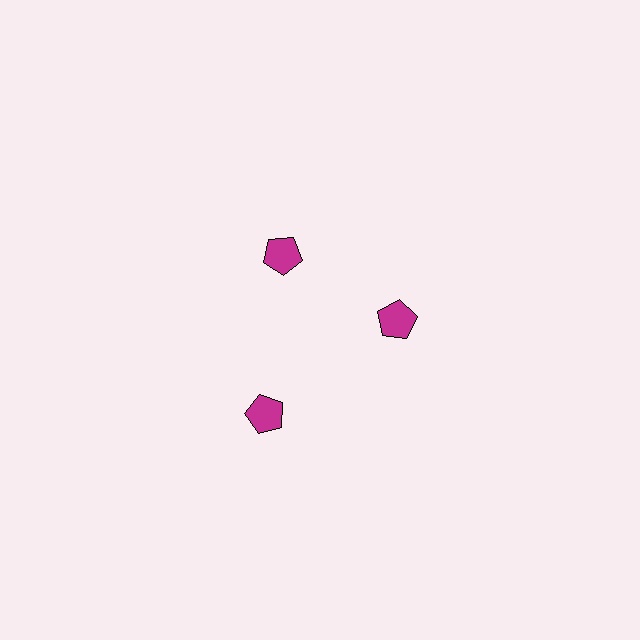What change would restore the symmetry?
The symmetry would be restored by moving it inward, back onto the ring so that all 3 pentagons sit at equal angles and equal distance from the center.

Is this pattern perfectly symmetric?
No. The 3 magenta pentagons are arranged in a ring, but one element near the 7 o'clock position is pushed outward from the center, breaking the 3-fold rotational symmetry.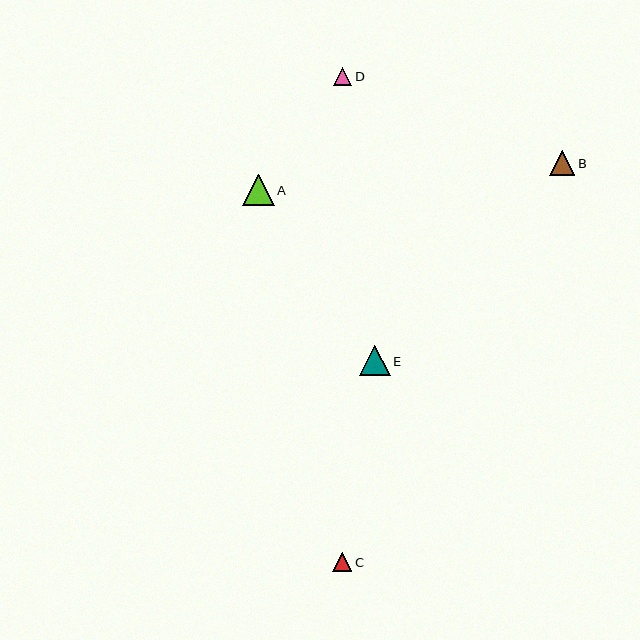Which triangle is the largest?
Triangle A is the largest with a size of approximately 31 pixels.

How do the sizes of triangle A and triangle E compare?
Triangle A and triangle E are approximately the same size.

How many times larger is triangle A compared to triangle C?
Triangle A is approximately 1.6 times the size of triangle C.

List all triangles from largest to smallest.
From largest to smallest: A, E, B, C, D.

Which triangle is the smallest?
Triangle D is the smallest with a size of approximately 18 pixels.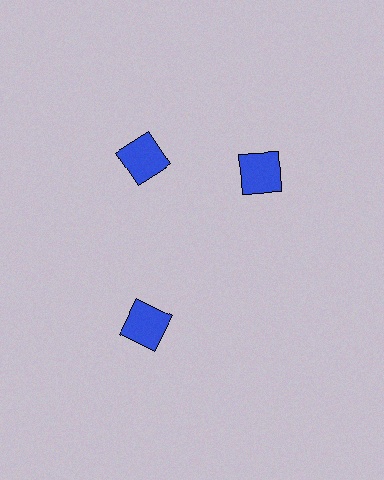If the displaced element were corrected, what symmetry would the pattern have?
It would have 3-fold rotational symmetry — the pattern would map onto itself every 120 degrees.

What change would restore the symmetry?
The symmetry would be restored by rotating it back into even spacing with its neighbors so that all 3 squares sit at equal angles and equal distance from the center.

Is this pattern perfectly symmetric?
No. The 3 blue squares are arranged in a ring, but one element near the 3 o'clock position is rotated out of alignment along the ring, breaking the 3-fold rotational symmetry.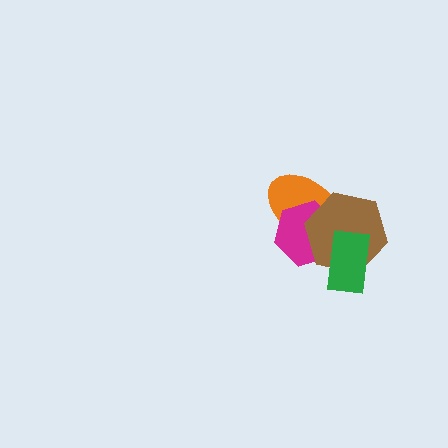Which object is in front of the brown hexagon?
The green rectangle is in front of the brown hexagon.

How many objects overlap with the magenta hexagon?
3 objects overlap with the magenta hexagon.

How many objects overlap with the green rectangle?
2 objects overlap with the green rectangle.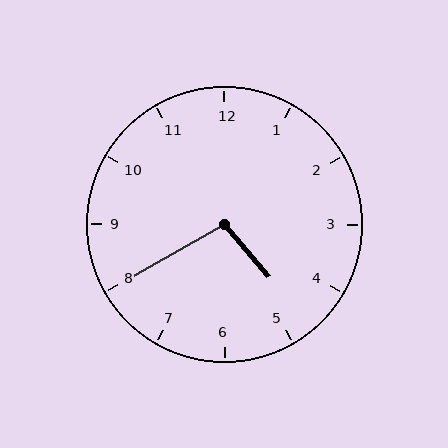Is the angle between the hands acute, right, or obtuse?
It is obtuse.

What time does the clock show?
4:40.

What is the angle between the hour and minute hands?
Approximately 100 degrees.